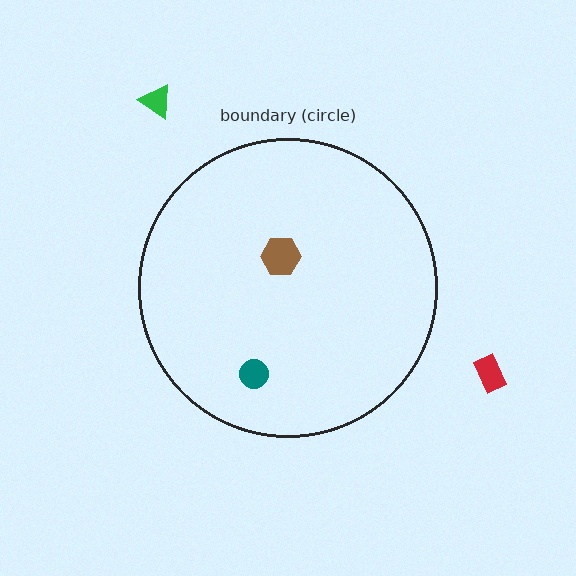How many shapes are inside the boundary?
2 inside, 2 outside.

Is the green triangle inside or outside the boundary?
Outside.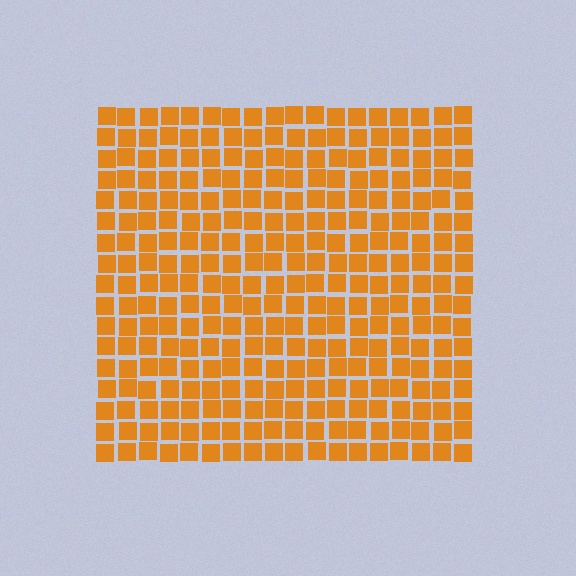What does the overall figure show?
The overall figure shows a square.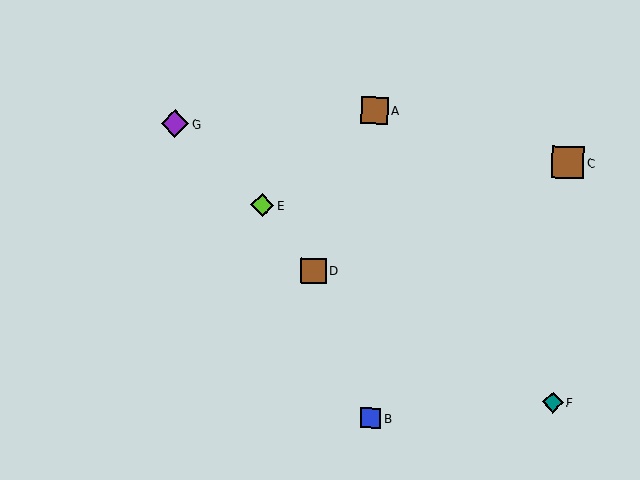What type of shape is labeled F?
Shape F is a teal diamond.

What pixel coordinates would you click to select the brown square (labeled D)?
Click at (314, 271) to select the brown square D.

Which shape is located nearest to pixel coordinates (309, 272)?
The brown square (labeled D) at (314, 271) is nearest to that location.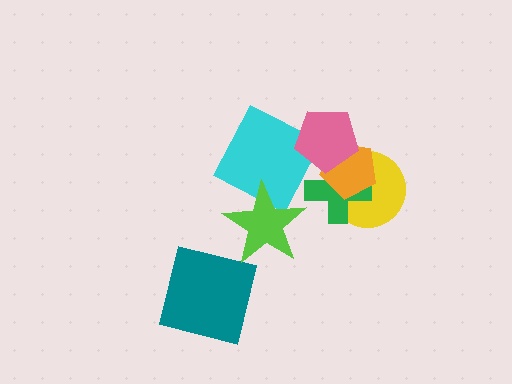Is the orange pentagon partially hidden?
Yes, it is partially covered by another shape.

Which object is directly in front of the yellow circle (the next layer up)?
The green cross is directly in front of the yellow circle.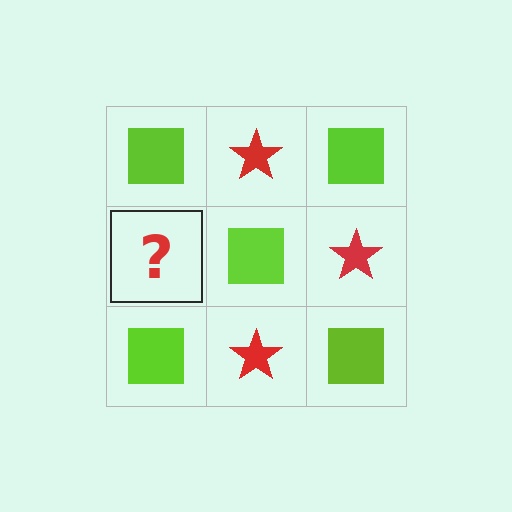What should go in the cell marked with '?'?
The missing cell should contain a red star.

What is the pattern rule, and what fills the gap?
The rule is that it alternates lime square and red star in a checkerboard pattern. The gap should be filled with a red star.